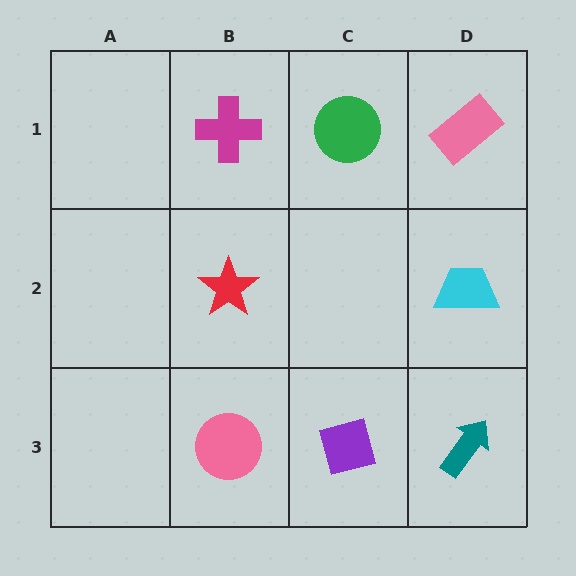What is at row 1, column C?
A green circle.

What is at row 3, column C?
A purple square.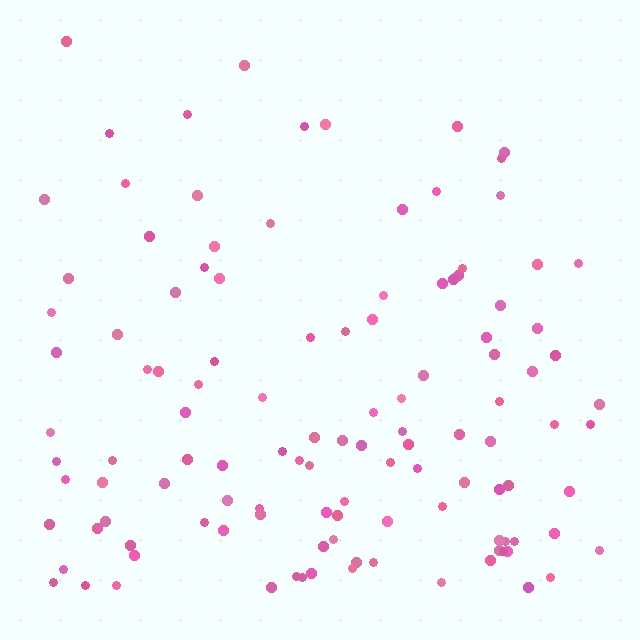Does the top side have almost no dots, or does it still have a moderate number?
Still a moderate number, just noticeably fewer than the bottom.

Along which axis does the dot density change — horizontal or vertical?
Vertical.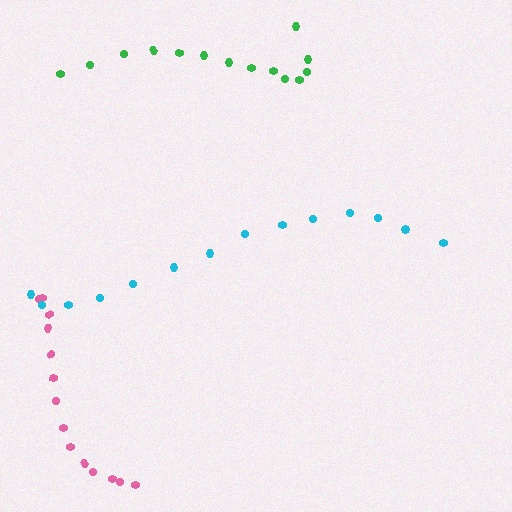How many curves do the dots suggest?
There are 3 distinct paths.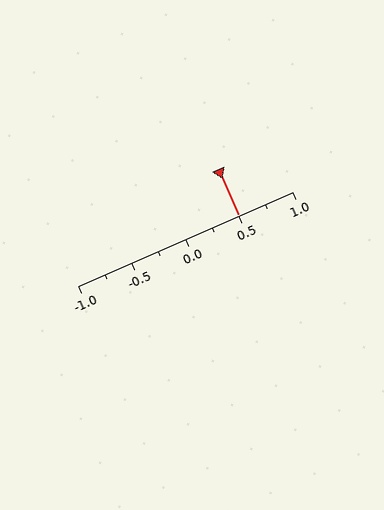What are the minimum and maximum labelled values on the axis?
The axis runs from -1.0 to 1.0.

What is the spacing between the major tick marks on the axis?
The major ticks are spaced 0.5 apart.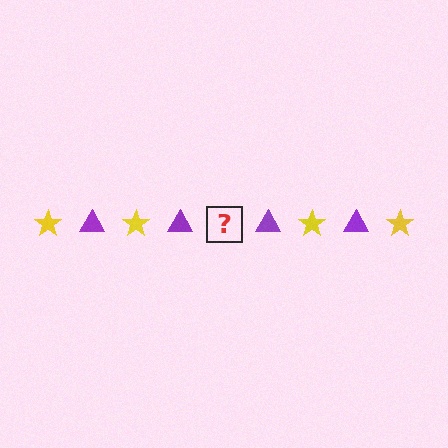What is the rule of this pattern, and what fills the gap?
The rule is that the pattern alternates between yellow star and purple triangle. The gap should be filled with a yellow star.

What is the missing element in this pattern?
The missing element is a yellow star.